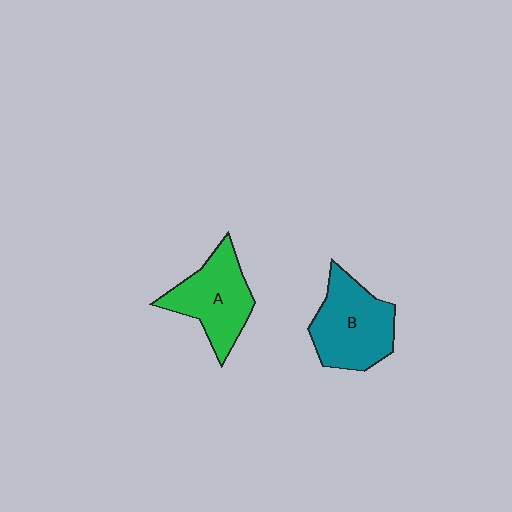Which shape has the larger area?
Shape B (teal).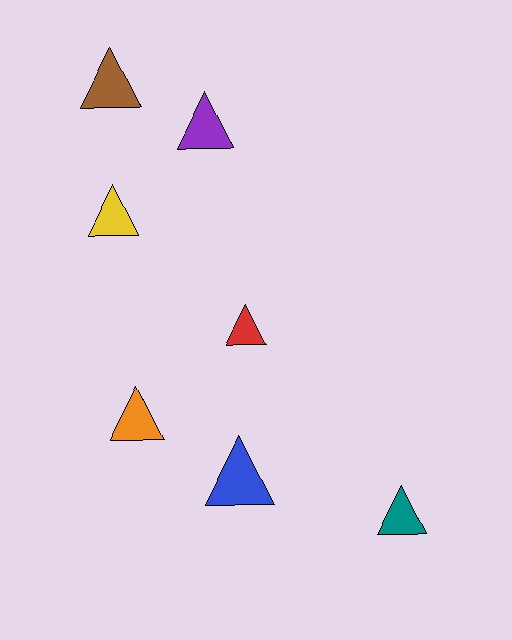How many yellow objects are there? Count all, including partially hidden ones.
There is 1 yellow object.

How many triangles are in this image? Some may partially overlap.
There are 7 triangles.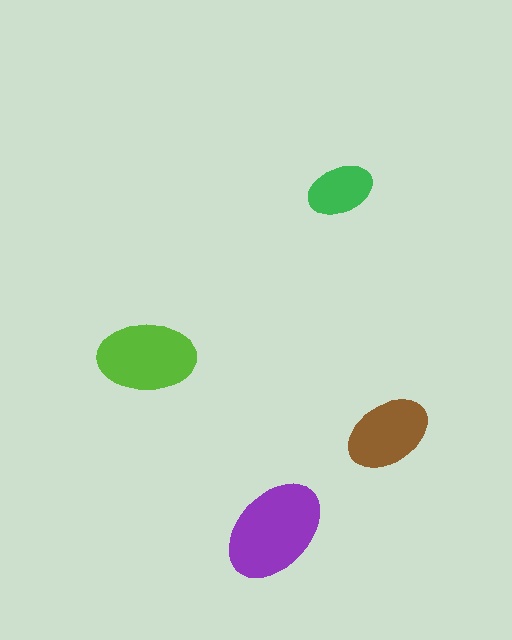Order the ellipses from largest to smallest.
the purple one, the lime one, the brown one, the green one.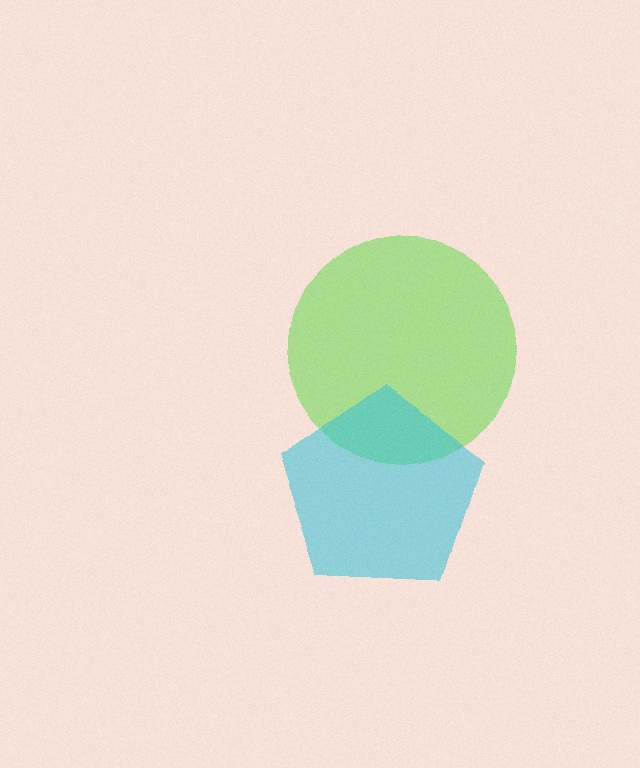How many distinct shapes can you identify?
There are 2 distinct shapes: a lime circle, a cyan pentagon.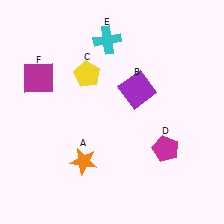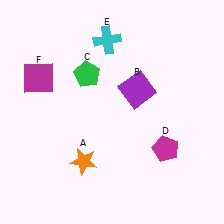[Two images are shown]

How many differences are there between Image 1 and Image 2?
There is 1 difference between the two images.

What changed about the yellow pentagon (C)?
In Image 1, C is yellow. In Image 2, it changed to green.